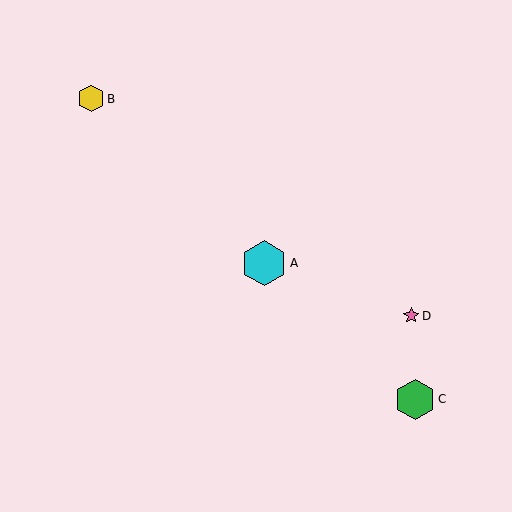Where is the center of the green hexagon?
The center of the green hexagon is at (415, 399).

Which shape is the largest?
The cyan hexagon (labeled A) is the largest.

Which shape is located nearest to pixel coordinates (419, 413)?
The green hexagon (labeled C) at (415, 399) is nearest to that location.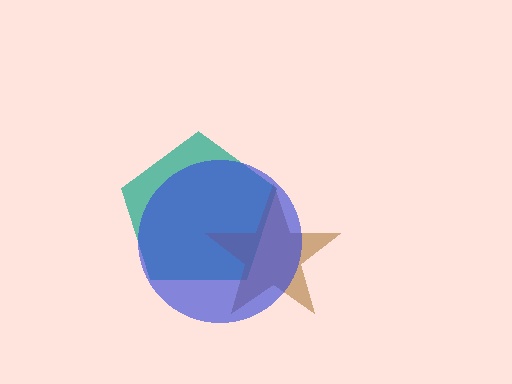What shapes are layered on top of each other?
The layered shapes are: a teal pentagon, a brown star, a blue circle.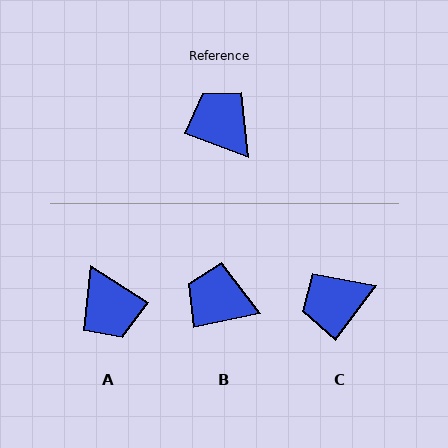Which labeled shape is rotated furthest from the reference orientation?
A, about 168 degrees away.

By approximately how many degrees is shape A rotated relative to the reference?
Approximately 168 degrees counter-clockwise.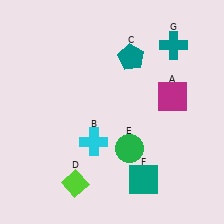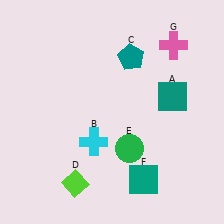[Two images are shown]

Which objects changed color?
A changed from magenta to teal. G changed from teal to pink.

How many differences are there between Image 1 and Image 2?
There are 2 differences between the two images.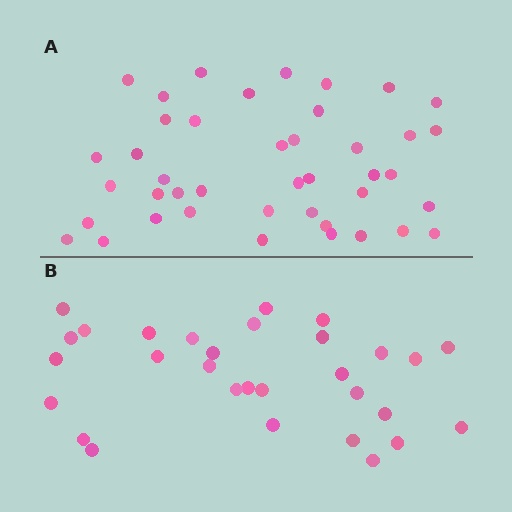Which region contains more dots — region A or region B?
Region A (the top region) has more dots.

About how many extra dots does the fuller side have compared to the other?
Region A has roughly 12 or so more dots than region B.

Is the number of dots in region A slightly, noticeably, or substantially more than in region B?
Region A has noticeably more, but not dramatically so. The ratio is roughly 1.4 to 1.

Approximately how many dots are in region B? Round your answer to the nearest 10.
About 30 dots.